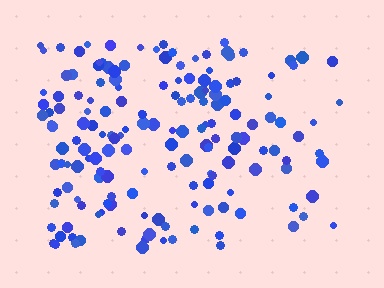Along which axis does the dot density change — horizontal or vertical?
Horizontal.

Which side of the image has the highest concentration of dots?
The left.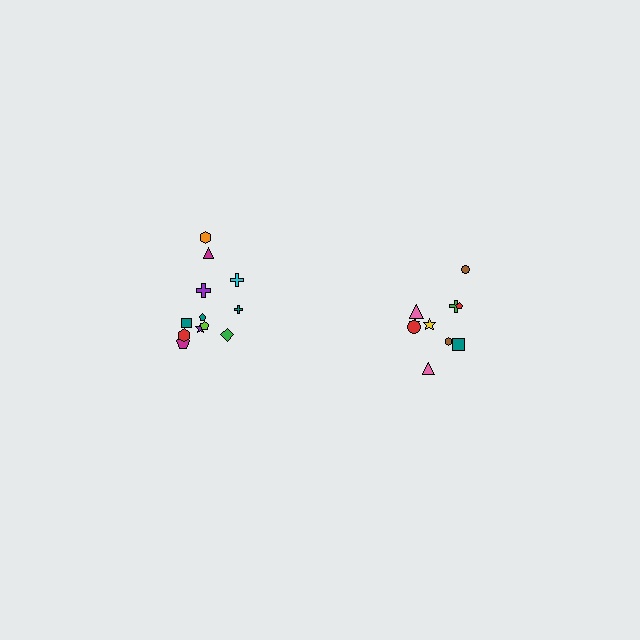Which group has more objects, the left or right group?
The left group.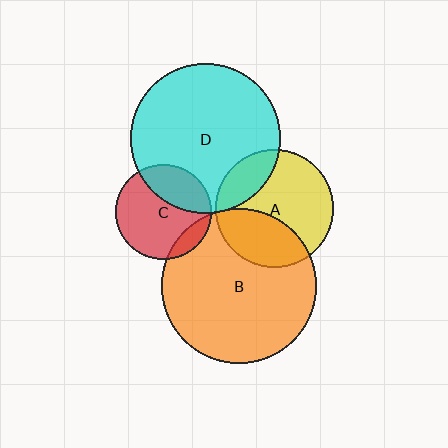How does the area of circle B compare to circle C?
Approximately 2.6 times.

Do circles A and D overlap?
Yes.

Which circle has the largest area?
Circle B (orange).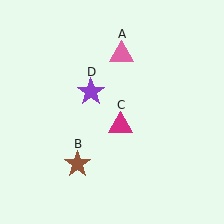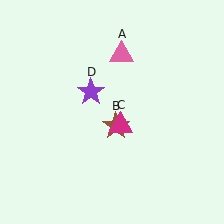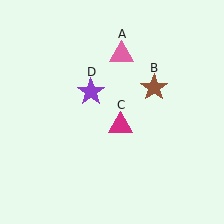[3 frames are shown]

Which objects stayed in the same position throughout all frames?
Pink triangle (object A) and magenta triangle (object C) and purple star (object D) remained stationary.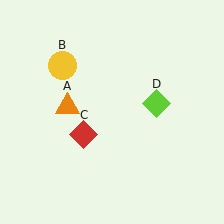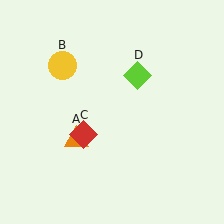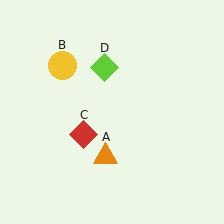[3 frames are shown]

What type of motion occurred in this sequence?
The orange triangle (object A), lime diamond (object D) rotated counterclockwise around the center of the scene.